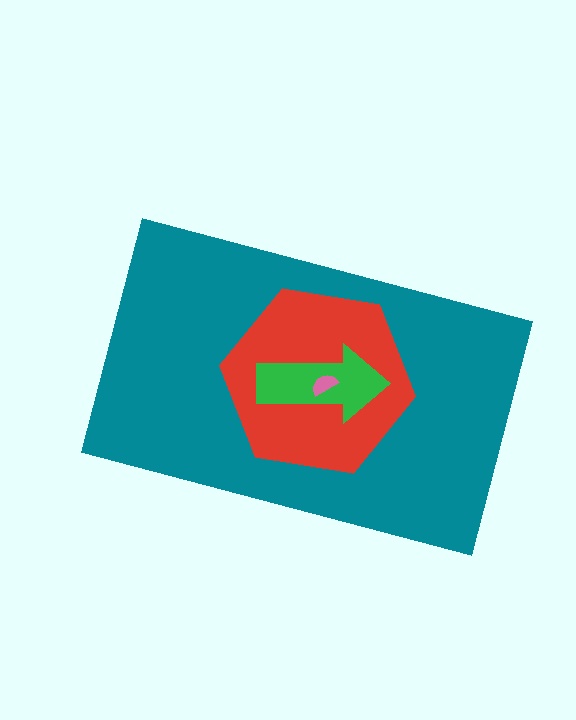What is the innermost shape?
The pink semicircle.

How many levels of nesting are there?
4.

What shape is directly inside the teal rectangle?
The red hexagon.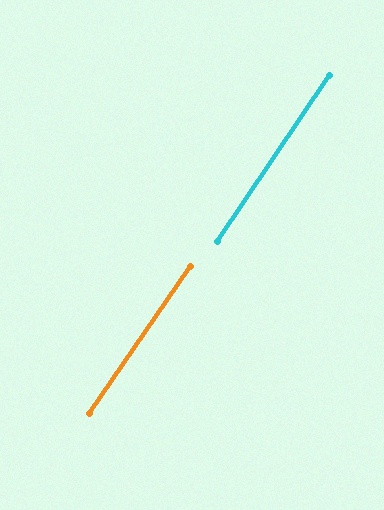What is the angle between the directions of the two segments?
Approximately 0 degrees.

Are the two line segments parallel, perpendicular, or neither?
Parallel — their directions differ by only 0.4°.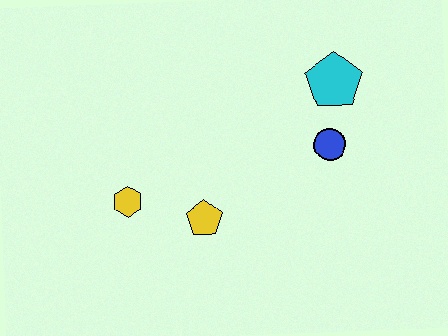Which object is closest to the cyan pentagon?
The blue circle is closest to the cyan pentagon.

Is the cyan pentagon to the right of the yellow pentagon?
Yes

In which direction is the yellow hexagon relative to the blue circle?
The yellow hexagon is to the left of the blue circle.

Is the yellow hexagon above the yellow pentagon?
Yes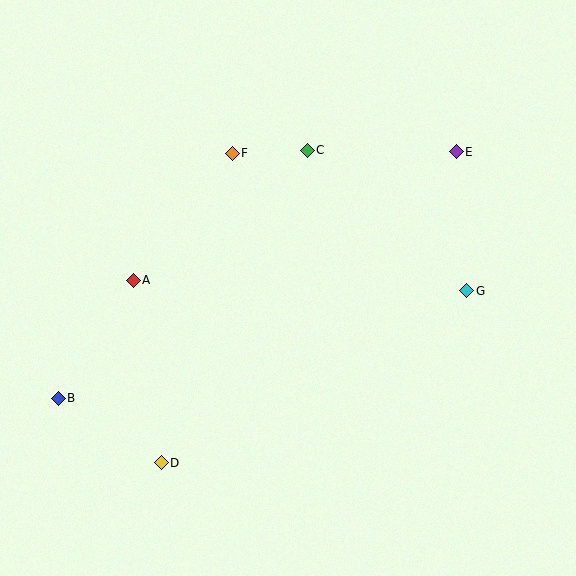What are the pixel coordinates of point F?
Point F is at (232, 153).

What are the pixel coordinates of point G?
Point G is at (467, 291).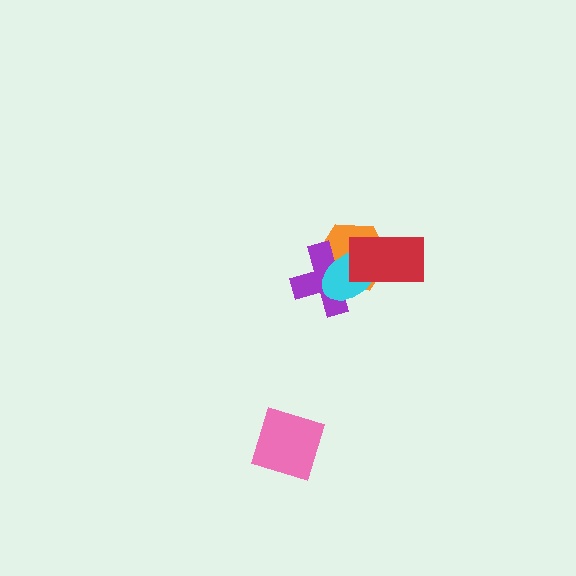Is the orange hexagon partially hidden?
Yes, it is partially covered by another shape.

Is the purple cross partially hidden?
Yes, it is partially covered by another shape.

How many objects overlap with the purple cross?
3 objects overlap with the purple cross.